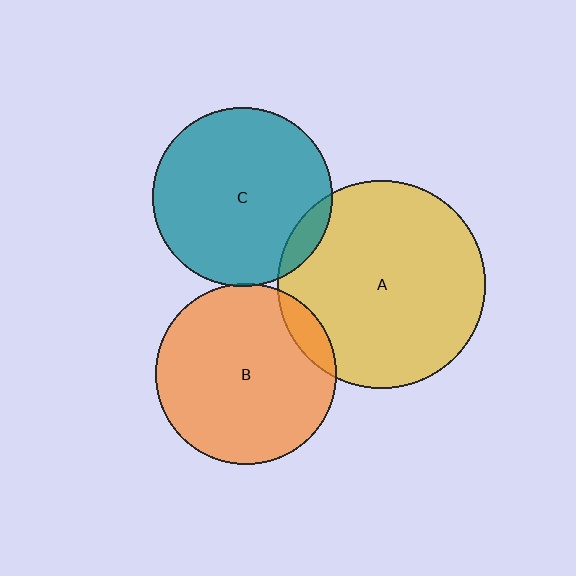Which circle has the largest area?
Circle A (yellow).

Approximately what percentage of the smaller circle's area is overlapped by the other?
Approximately 10%.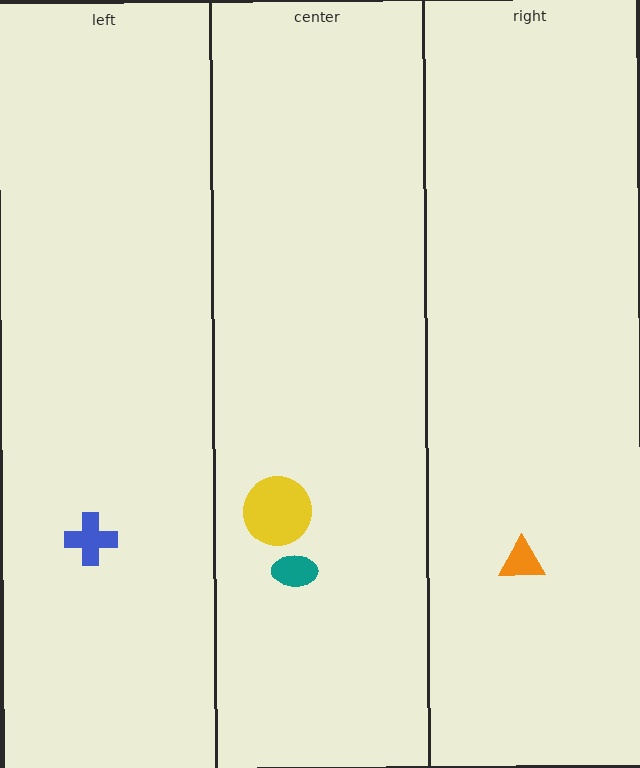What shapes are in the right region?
The orange triangle.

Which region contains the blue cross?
The left region.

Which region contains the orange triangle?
The right region.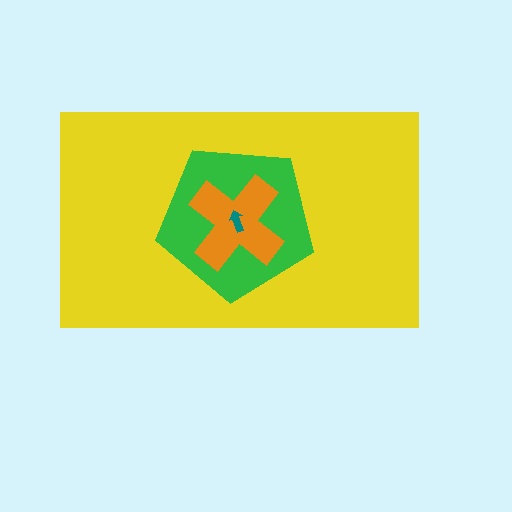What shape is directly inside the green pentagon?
The orange cross.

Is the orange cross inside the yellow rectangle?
Yes.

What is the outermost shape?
The yellow rectangle.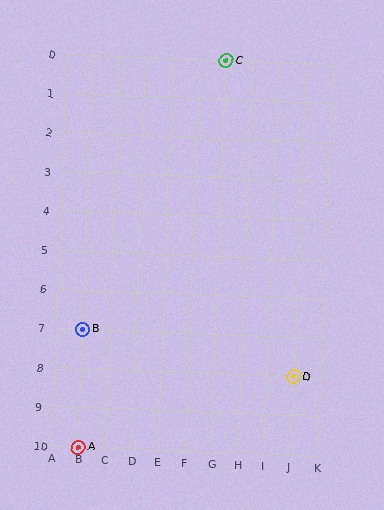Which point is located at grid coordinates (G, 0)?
Point C is at (G, 0).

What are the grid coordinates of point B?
Point B is at grid coordinates (B, 7).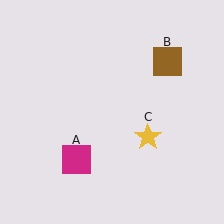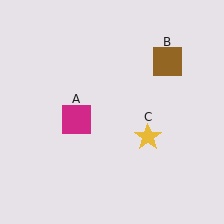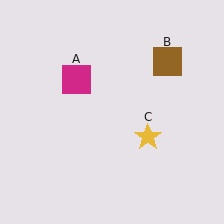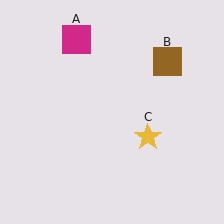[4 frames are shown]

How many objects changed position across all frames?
1 object changed position: magenta square (object A).